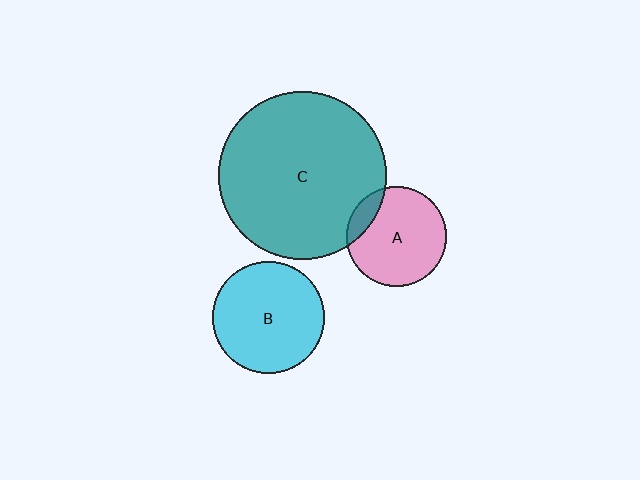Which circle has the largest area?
Circle C (teal).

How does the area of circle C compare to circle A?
Approximately 2.8 times.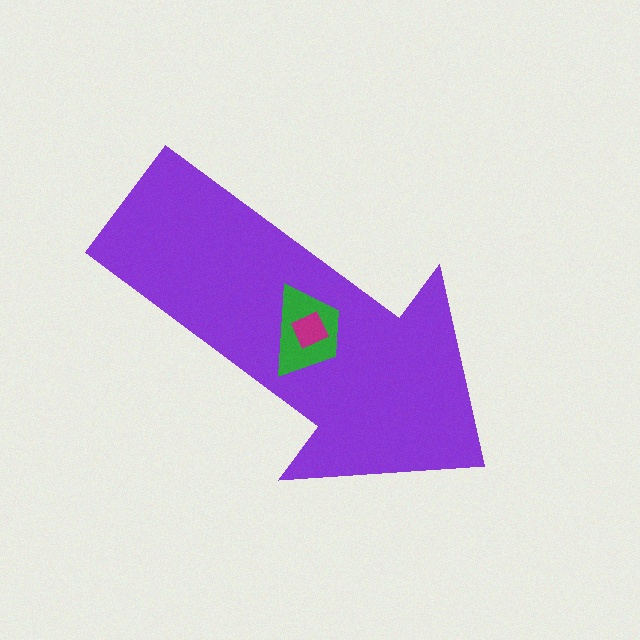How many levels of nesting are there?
3.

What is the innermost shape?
The magenta diamond.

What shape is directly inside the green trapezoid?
The magenta diamond.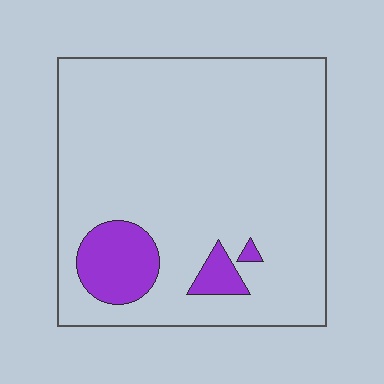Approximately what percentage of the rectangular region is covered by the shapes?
Approximately 10%.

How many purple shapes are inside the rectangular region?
3.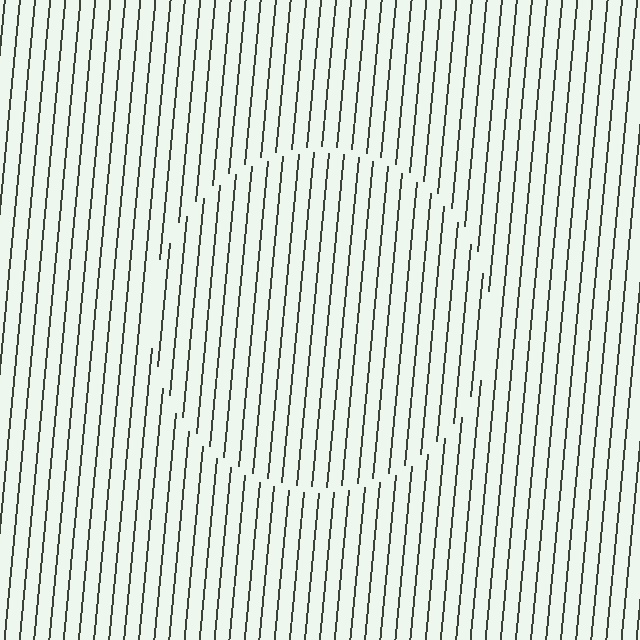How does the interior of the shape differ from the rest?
The interior of the shape contains the same grating, shifted by half a period — the contour is defined by the phase discontinuity where line-ends from the inner and outer gratings abut.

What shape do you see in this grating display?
An illusory circle. The interior of the shape contains the same grating, shifted by half a period — the contour is defined by the phase discontinuity where line-ends from the inner and outer gratings abut.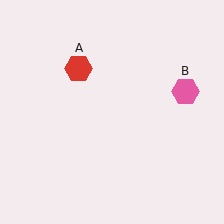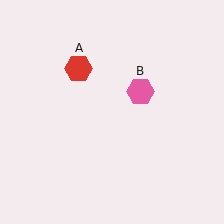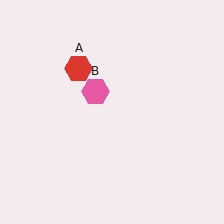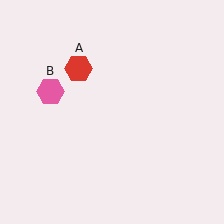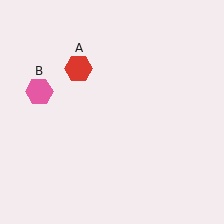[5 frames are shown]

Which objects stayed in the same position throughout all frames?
Red hexagon (object A) remained stationary.